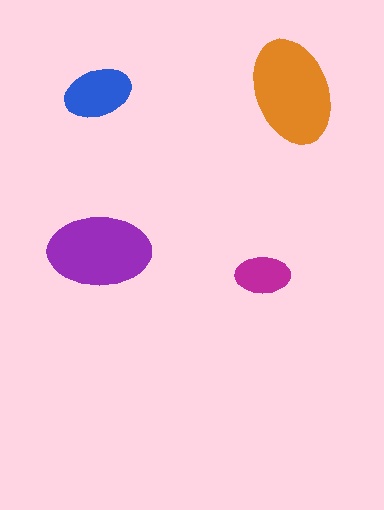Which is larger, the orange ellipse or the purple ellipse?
The orange one.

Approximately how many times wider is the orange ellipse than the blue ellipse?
About 1.5 times wider.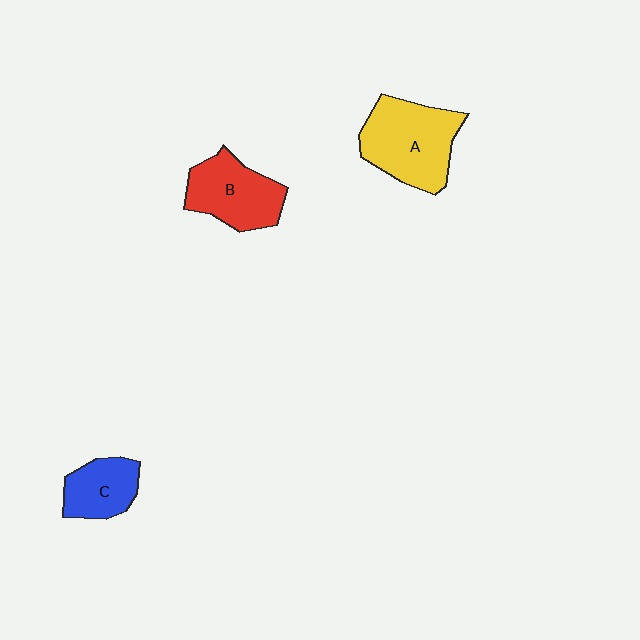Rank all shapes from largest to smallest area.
From largest to smallest: A (yellow), B (red), C (blue).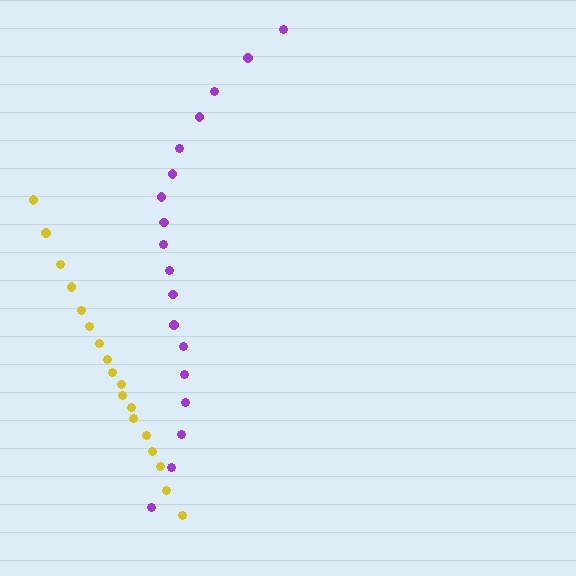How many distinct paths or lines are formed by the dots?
There are 2 distinct paths.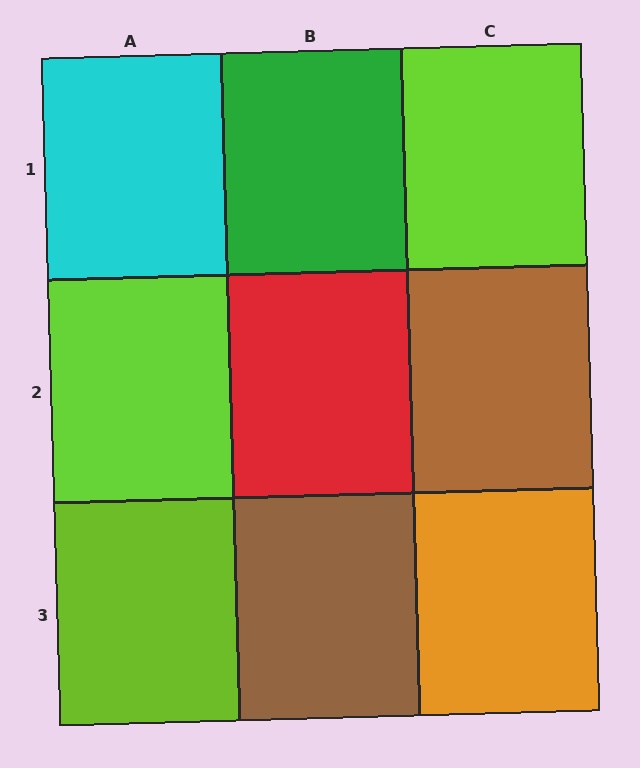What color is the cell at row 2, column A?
Lime.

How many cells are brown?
2 cells are brown.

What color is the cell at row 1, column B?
Green.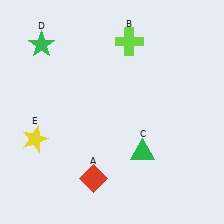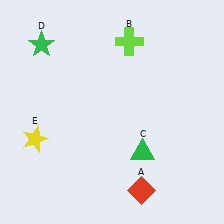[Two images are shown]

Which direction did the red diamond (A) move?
The red diamond (A) moved right.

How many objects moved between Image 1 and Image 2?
1 object moved between the two images.